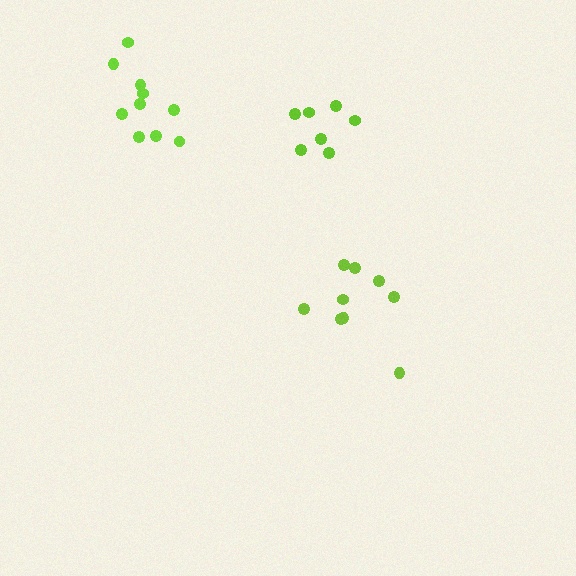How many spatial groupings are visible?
There are 3 spatial groupings.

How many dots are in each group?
Group 1: 9 dots, Group 2: 10 dots, Group 3: 7 dots (26 total).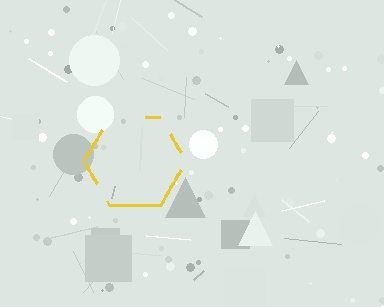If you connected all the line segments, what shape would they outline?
They would outline a hexagon.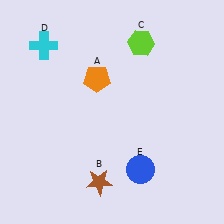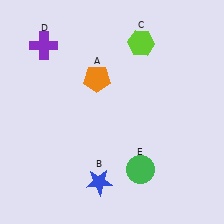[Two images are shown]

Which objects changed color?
B changed from brown to blue. D changed from cyan to purple. E changed from blue to green.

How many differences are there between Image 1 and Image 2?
There are 3 differences between the two images.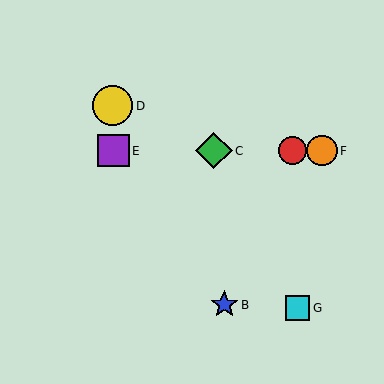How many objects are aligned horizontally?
4 objects (A, C, E, F) are aligned horizontally.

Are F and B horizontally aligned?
No, F is at y≈151 and B is at y≈305.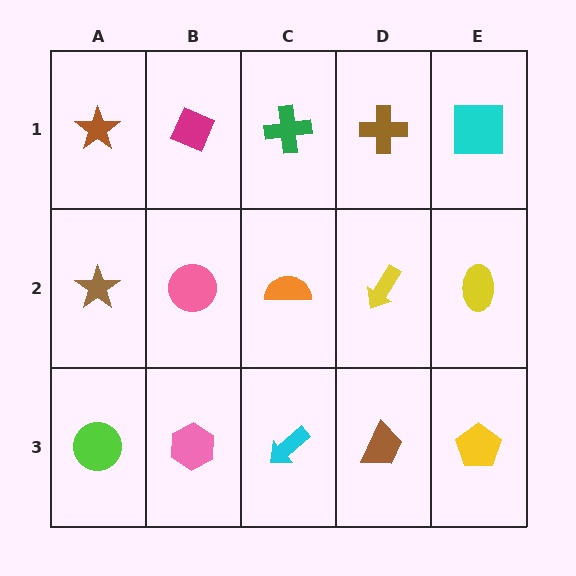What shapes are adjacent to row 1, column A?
A brown star (row 2, column A), a magenta diamond (row 1, column B).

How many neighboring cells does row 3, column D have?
3.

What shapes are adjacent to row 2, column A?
A brown star (row 1, column A), a lime circle (row 3, column A), a pink circle (row 2, column B).